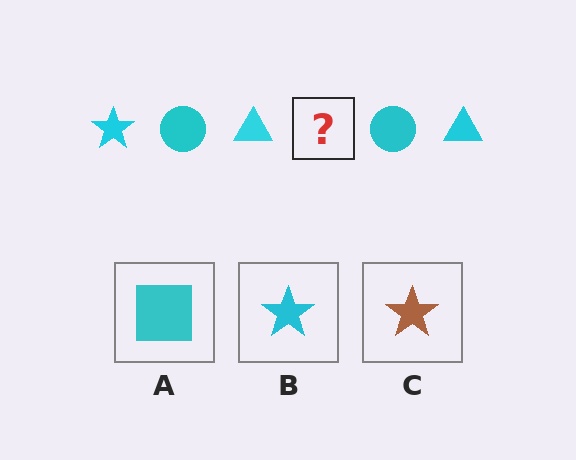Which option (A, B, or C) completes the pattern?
B.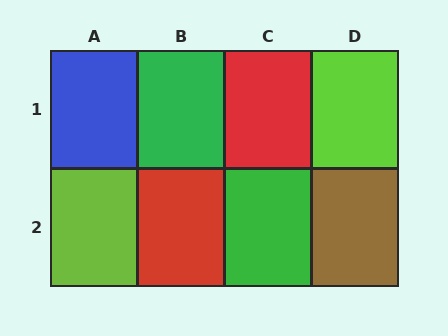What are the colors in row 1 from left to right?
Blue, green, red, lime.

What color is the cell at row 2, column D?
Brown.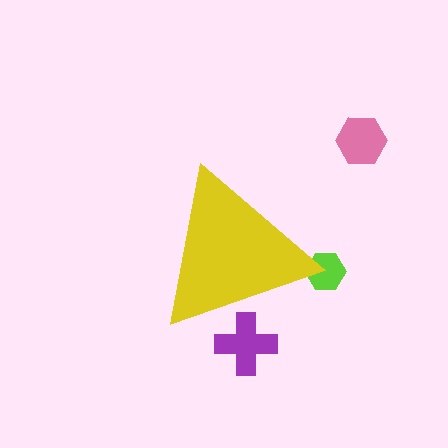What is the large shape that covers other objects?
A yellow triangle.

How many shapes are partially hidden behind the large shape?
2 shapes are partially hidden.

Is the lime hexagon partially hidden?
Yes, the lime hexagon is partially hidden behind the yellow triangle.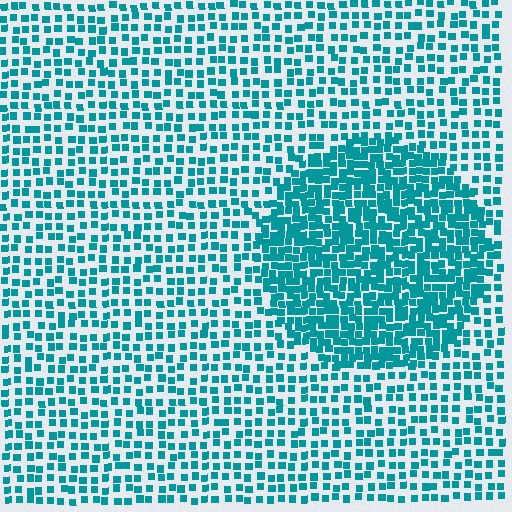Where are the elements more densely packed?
The elements are more densely packed inside the circle boundary.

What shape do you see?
I see a circle.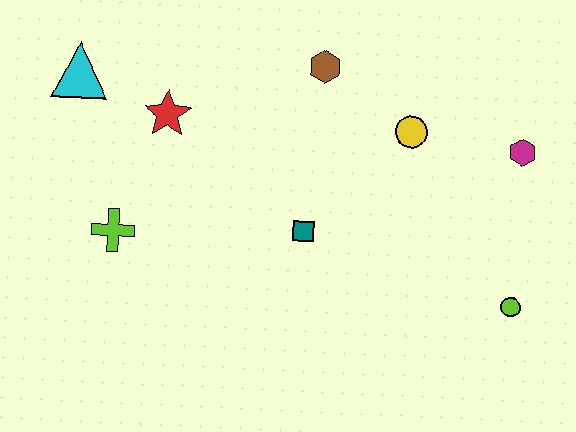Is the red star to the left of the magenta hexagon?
Yes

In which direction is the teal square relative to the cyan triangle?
The teal square is to the right of the cyan triangle.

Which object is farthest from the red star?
The lime circle is farthest from the red star.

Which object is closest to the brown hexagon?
The yellow circle is closest to the brown hexagon.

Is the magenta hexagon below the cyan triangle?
Yes